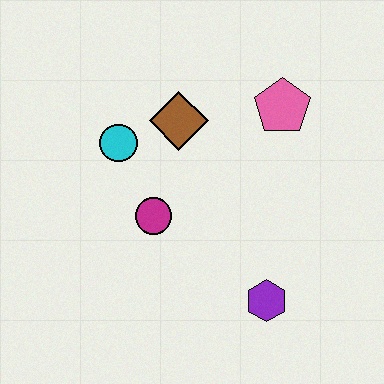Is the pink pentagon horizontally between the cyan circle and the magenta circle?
No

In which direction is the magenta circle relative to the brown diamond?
The magenta circle is below the brown diamond.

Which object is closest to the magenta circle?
The cyan circle is closest to the magenta circle.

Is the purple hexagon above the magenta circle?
No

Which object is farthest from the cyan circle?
The purple hexagon is farthest from the cyan circle.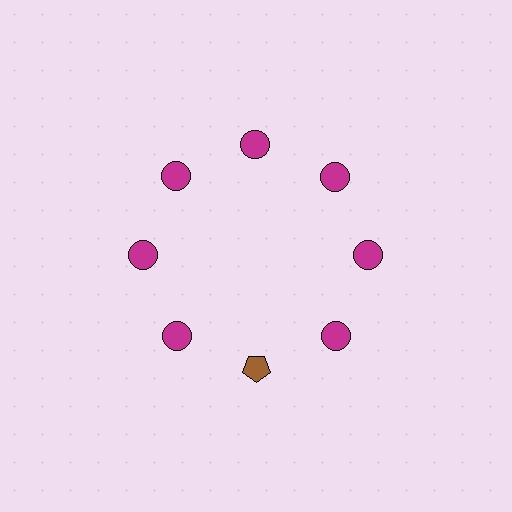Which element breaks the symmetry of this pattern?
The brown pentagon at roughly the 6 o'clock position breaks the symmetry. All other shapes are magenta circles.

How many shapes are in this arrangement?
There are 8 shapes arranged in a ring pattern.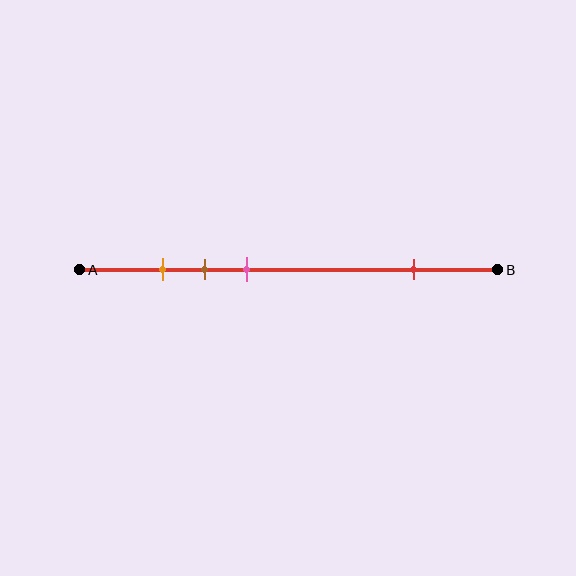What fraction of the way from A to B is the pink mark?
The pink mark is approximately 40% (0.4) of the way from A to B.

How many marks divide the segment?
There are 4 marks dividing the segment.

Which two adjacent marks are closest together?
The orange and brown marks are the closest adjacent pair.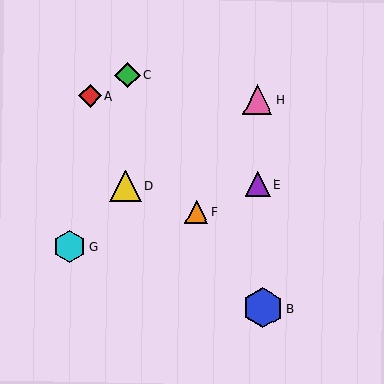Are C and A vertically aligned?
No, C is at x≈127 and A is at x≈90.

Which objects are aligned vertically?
Objects C, D are aligned vertically.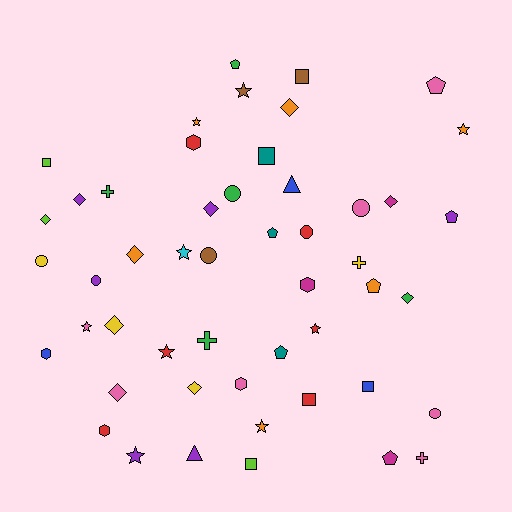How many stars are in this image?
There are 9 stars.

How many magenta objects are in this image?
There are 3 magenta objects.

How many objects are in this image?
There are 50 objects.